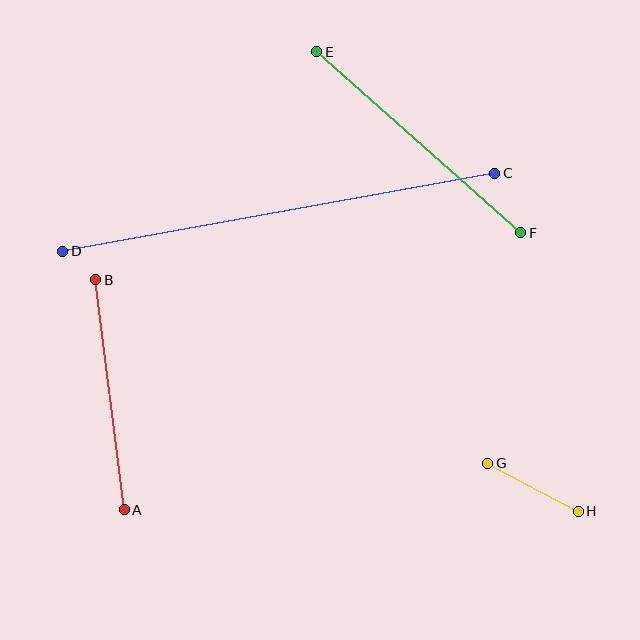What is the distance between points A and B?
The distance is approximately 232 pixels.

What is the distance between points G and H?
The distance is approximately 102 pixels.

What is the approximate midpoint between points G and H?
The midpoint is at approximately (533, 487) pixels.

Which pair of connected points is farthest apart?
Points C and D are farthest apart.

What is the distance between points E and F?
The distance is approximately 273 pixels.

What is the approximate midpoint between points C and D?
The midpoint is at approximately (279, 212) pixels.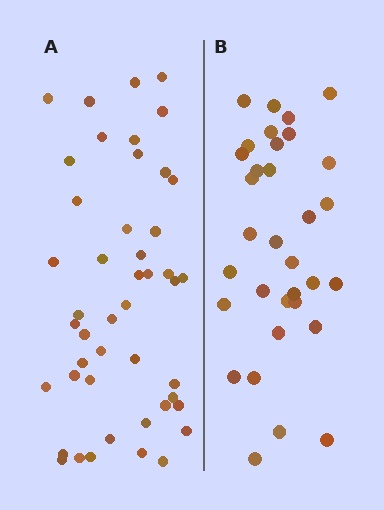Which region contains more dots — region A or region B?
Region A (the left region) has more dots.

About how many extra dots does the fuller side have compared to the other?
Region A has approximately 15 more dots than region B.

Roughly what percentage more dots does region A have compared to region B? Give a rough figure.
About 40% more.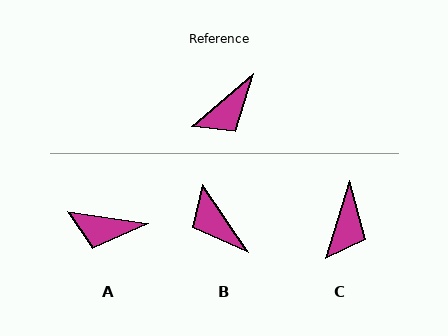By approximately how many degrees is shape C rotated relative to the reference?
Approximately 32 degrees counter-clockwise.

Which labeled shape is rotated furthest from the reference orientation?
B, about 97 degrees away.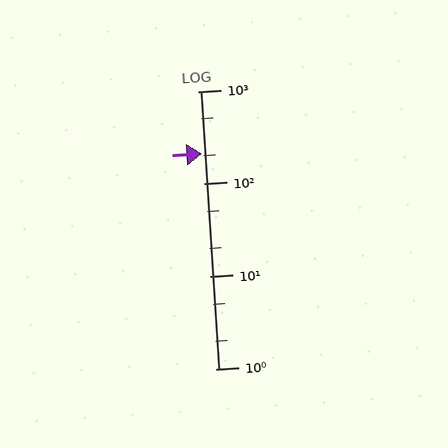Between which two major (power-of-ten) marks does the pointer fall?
The pointer is between 100 and 1000.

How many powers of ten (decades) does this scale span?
The scale spans 3 decades, from 1 to 1000.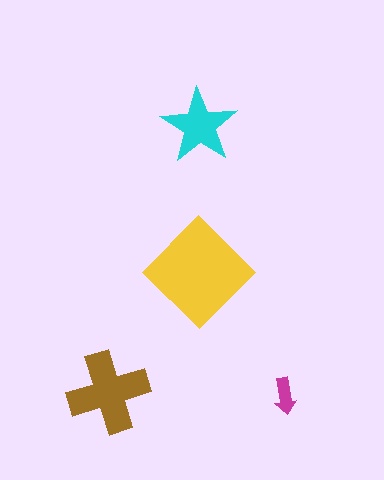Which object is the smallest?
The magenta arrow.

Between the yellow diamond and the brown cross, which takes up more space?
The yellow diamond.